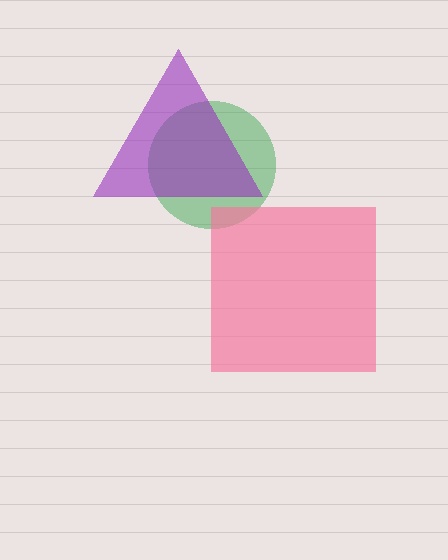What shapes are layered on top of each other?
The layered shapes are: a green circle, a purple triangle, a pink square.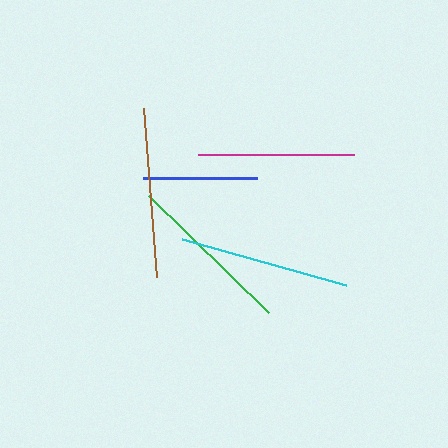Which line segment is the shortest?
The blue line is the shortest at approximately 114 pixels.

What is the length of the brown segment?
The brown segment is approximately 169 pixels long.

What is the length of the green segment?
The green segment is approximately 168 pixels long.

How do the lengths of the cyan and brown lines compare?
The cyan and brown lines are approximately the same length.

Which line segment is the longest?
The cyan line is the longest at approximately 170 pixels.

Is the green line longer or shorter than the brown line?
The brown line is longer than the green line.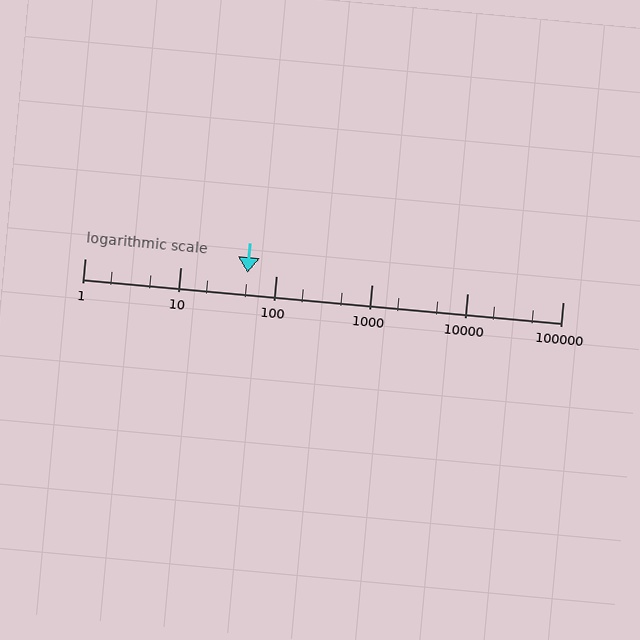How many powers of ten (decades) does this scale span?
The scale spans 5 decades, from 1 to 100000.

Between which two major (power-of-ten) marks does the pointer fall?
The pointer is between 10 and 100.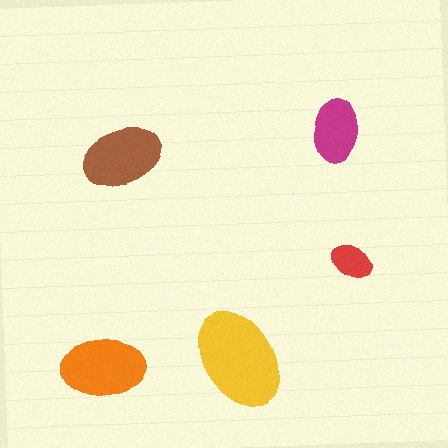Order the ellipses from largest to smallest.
the yellow one, the orange one, the brown one, the magenta one, the red one.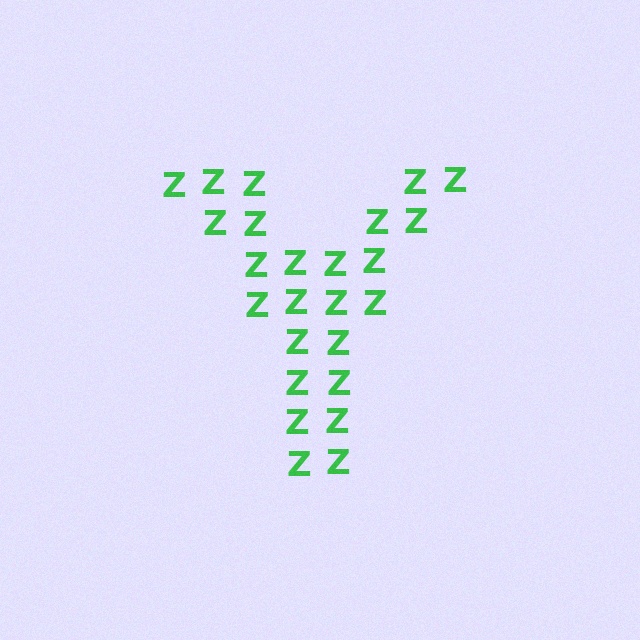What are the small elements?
The small elements are letter Z's.